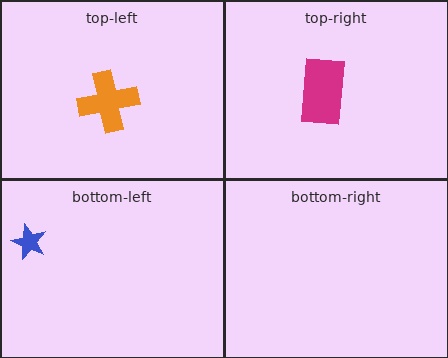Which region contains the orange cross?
The top-left region.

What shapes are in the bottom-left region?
The blue star.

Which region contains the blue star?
The bottom-left region.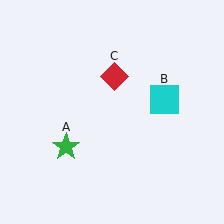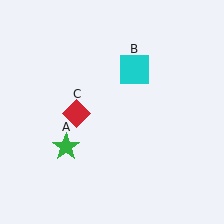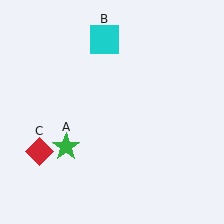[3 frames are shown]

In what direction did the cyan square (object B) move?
The cyan square (object B) moved up and to the left.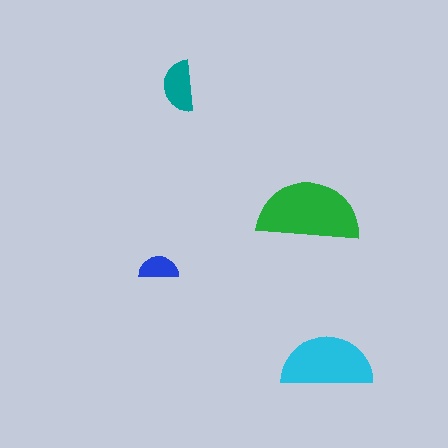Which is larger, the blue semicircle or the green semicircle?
The green one.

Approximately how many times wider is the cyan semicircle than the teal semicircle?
About 2 times wider.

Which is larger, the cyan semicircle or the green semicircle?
The green one.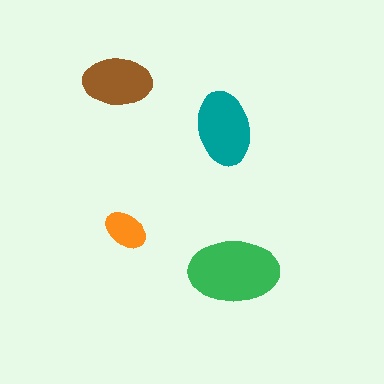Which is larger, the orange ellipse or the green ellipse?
The green one.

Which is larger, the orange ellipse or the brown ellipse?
The brown one.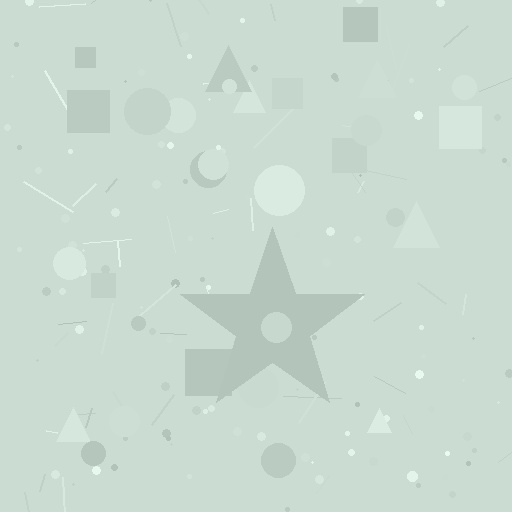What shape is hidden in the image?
A star is hidden in the image.